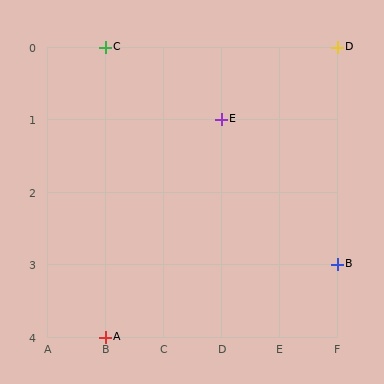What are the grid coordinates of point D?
Point D is at grid coordinates (F, 0).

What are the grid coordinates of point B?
Point B is at grid coordinates (F, 3).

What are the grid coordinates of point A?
Point A is at grid coordinates (B, 4).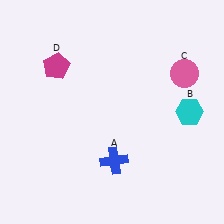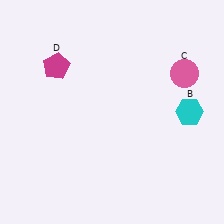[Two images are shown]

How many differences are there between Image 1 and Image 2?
There is 1 difference between the two images.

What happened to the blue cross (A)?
The blue cross (A) was removed in Image 2. It was in the bottom-right area of Image 1.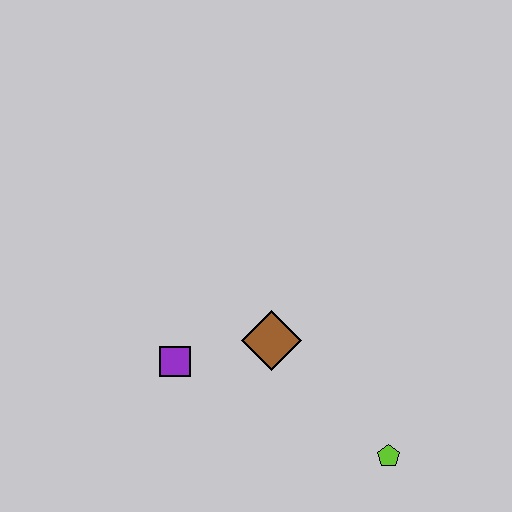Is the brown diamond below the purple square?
No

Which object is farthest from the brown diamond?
The lime pentagon is farthest from the brown diamond.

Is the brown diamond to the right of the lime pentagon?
No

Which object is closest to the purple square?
The brown diamond is closest to the purple square.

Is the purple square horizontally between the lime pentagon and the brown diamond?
No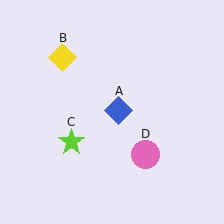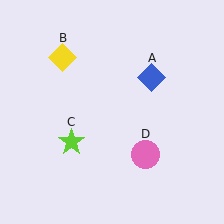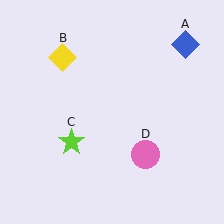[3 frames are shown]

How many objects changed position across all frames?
1 object changed position: blue diamond (object A).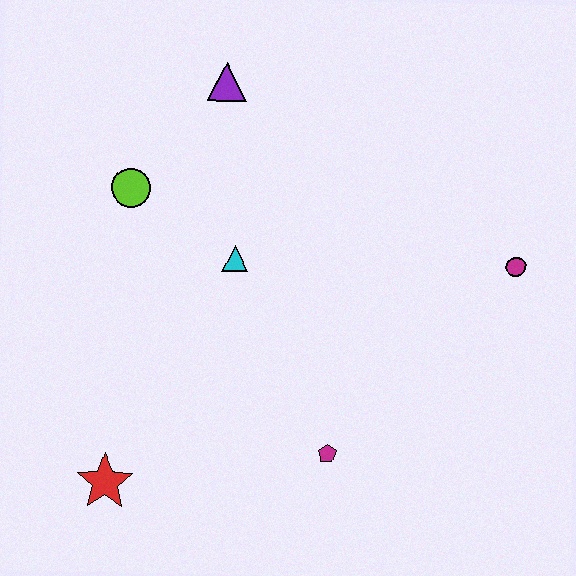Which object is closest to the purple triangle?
The lime circle is closest to the purple triangle.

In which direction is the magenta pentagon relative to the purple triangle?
The magenta pentagon is below the purple triangle.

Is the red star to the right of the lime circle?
No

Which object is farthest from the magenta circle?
The red star is farthest from the magenta circle.